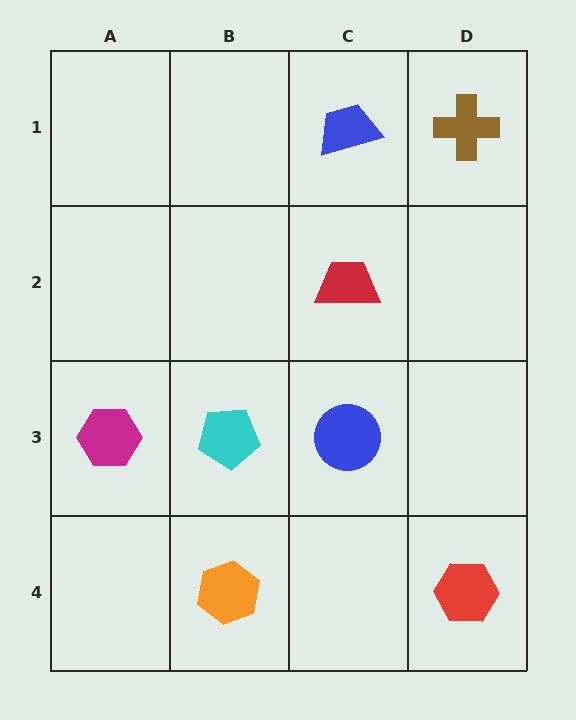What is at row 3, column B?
A cyan pentagon.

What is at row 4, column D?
A red hexagon.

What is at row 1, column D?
A brown cross.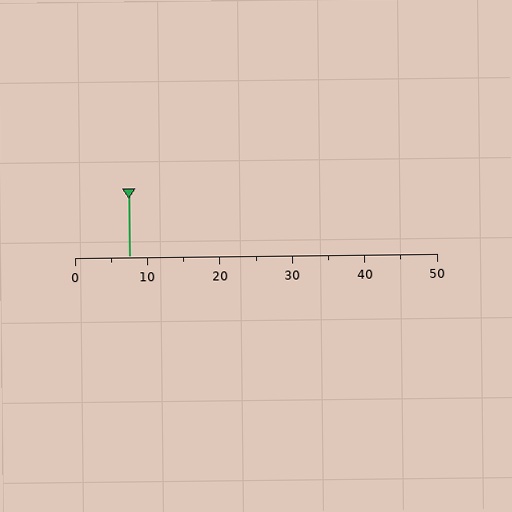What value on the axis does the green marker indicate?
The marker indicates approximately 7.5.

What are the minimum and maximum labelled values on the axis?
The axis runs from 0 to 50.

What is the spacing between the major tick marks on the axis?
The major ticks are spaced 10 apart.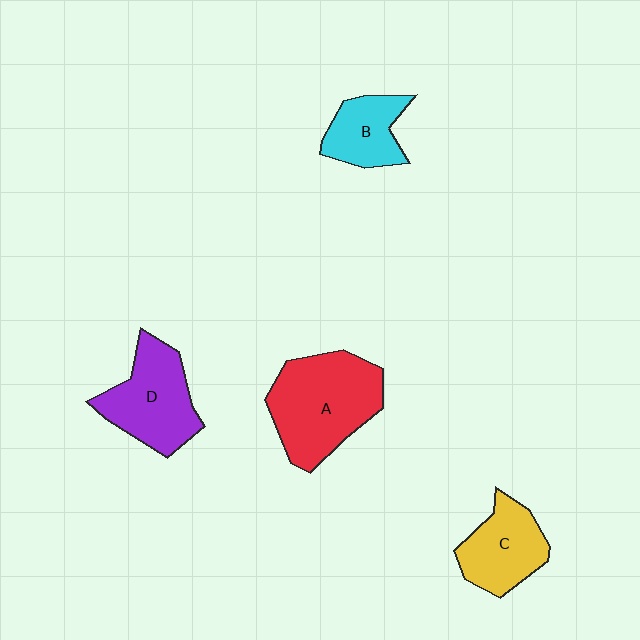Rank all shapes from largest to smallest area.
From largest to smallest: A (red), D (purple), C (yellow), B (cyan).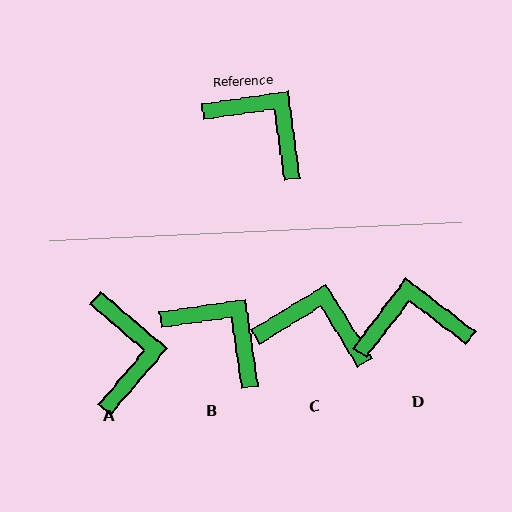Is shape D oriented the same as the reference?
No, it is off by about 45 degrees.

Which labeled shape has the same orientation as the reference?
B.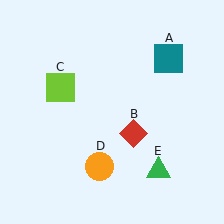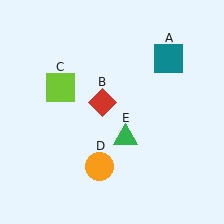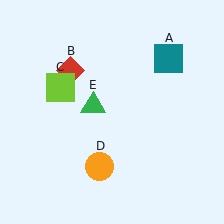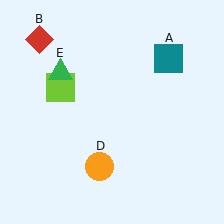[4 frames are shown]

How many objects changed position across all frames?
2 objects changed position: red diamond (object B), green triangle (object E).